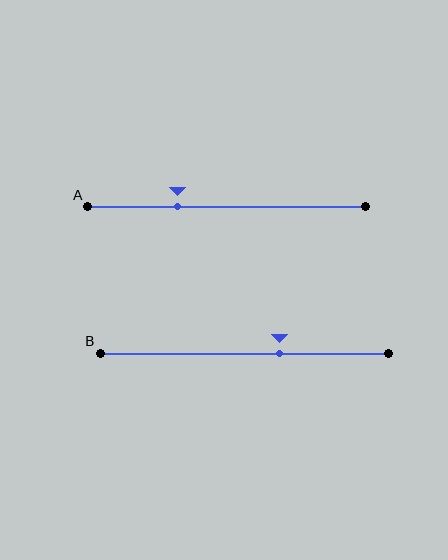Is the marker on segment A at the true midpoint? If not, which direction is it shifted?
No, the marker on segment A is shifted to the left by about 18% of the segment length.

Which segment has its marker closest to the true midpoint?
Segment B has its marker closest to the true midpoint.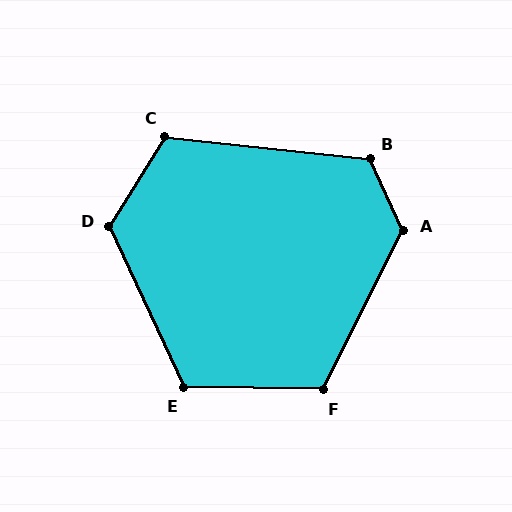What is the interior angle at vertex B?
Approximately 121 degrees (obtuse).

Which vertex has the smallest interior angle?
F, at approximately 116 degrees.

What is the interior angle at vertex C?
Approximately 116 degrees (obtuse).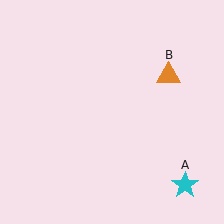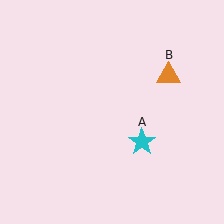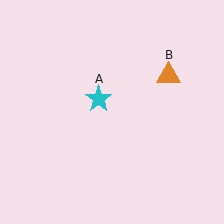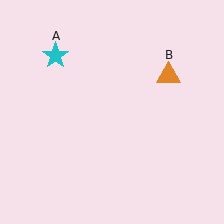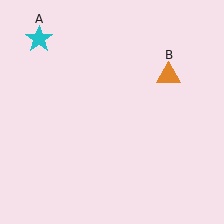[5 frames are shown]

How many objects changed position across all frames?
1 object changed position: cyan star (object A).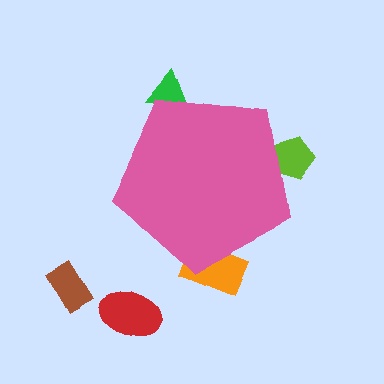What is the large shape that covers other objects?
A pink pentagon.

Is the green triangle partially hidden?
Yes, the green triangle is partially hidden behind the pink pentagon.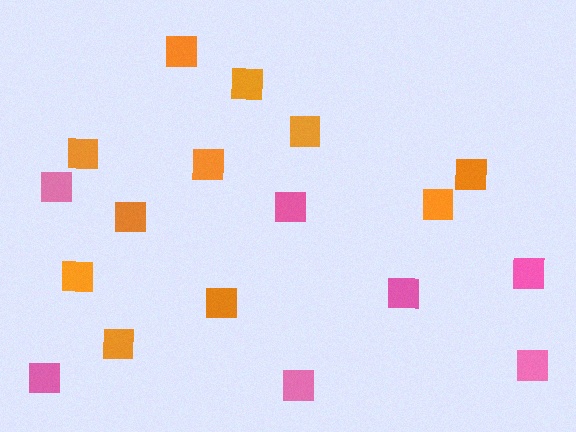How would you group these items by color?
There are 2 groups: one group of orange squares (11) and one group of pink squares (7).